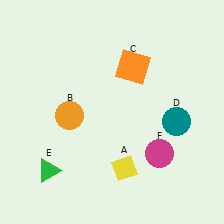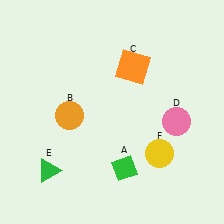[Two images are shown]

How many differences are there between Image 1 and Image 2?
There are 3 differences between the two images.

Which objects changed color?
A changed from yellow to green. D changed from teal to pink. F changed from magenta to yellow.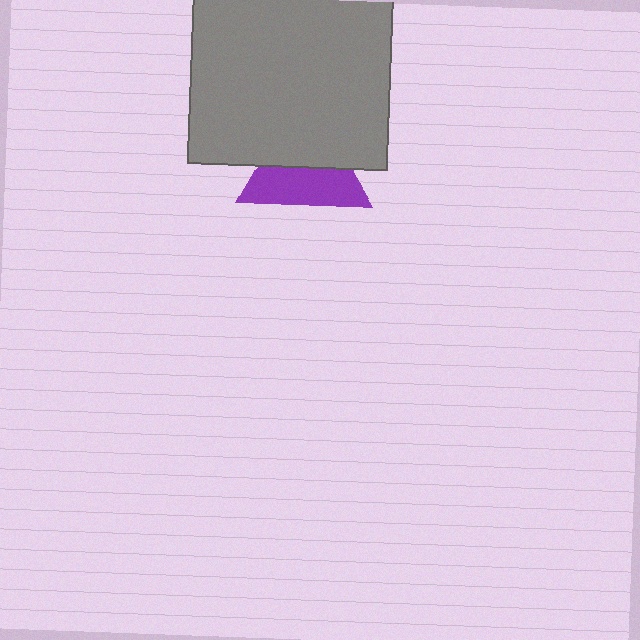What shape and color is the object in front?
The object in front is a gray square.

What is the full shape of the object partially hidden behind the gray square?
The partially hidden object is a purple triangle.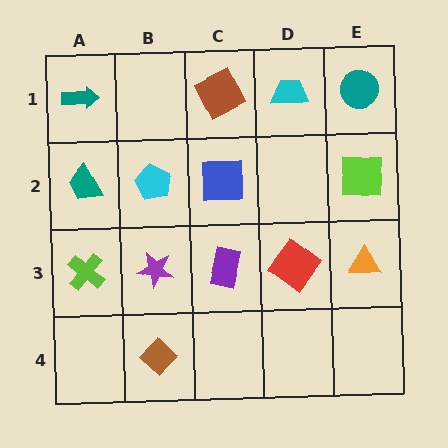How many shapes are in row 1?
4 shapes.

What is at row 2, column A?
A teal trapezoid.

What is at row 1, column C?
A brown square.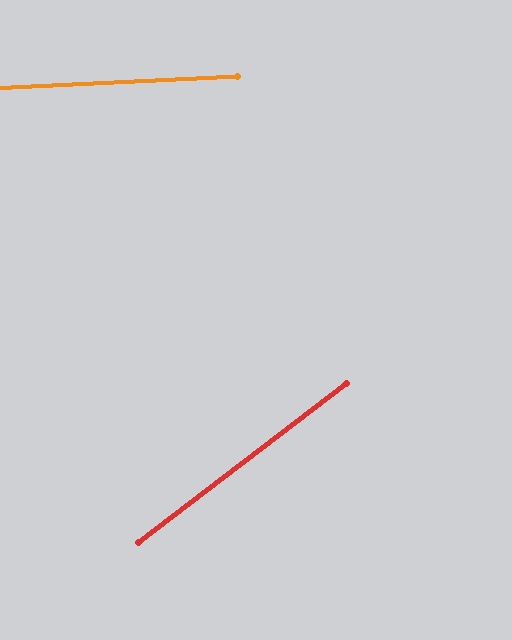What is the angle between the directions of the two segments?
Approximately 35 degrees.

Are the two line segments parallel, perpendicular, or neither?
Neither parallel nor perpendicular — they differ by about 35°.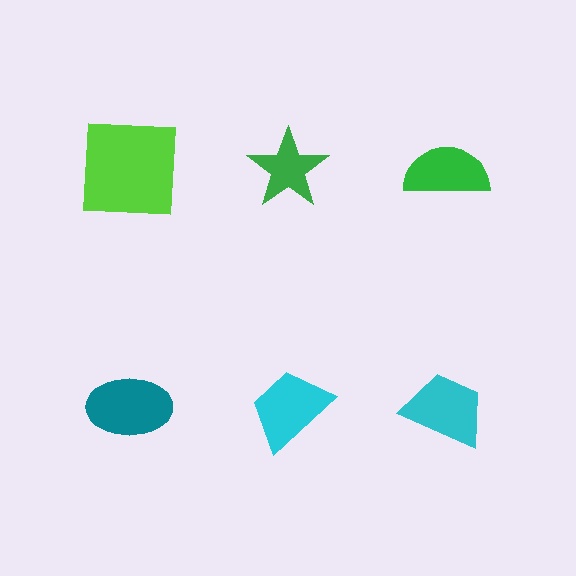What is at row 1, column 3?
A green semicircle.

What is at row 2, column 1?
A teal ellipse.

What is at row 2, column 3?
A cyan trapezoid.